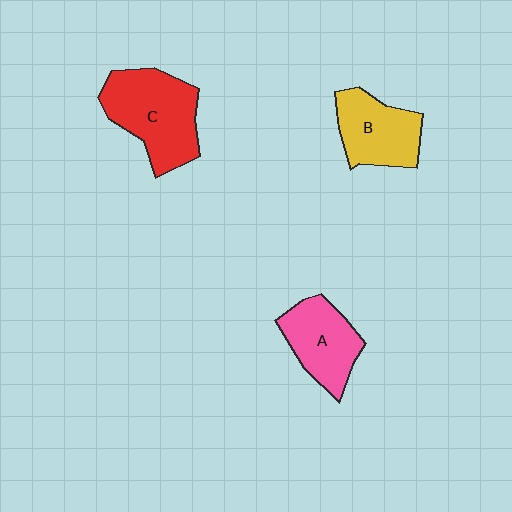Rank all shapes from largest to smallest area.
From largest to smallest: C (red), B (yellow), A (pink).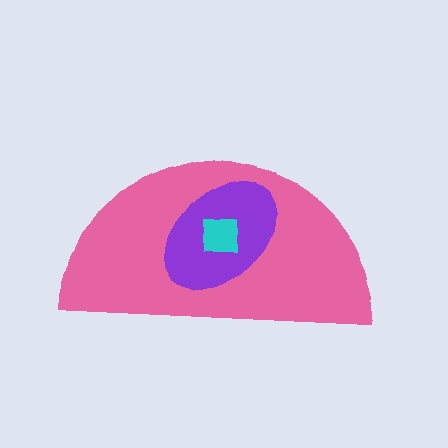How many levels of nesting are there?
3.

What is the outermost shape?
The pink semicircle.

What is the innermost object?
The cyan square.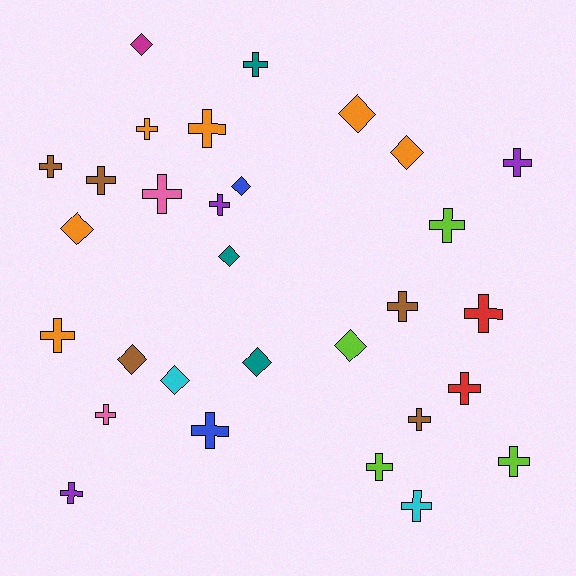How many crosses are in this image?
There are 20 crosses.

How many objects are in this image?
There are 30 objects.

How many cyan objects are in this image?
There are 2 cyan objects.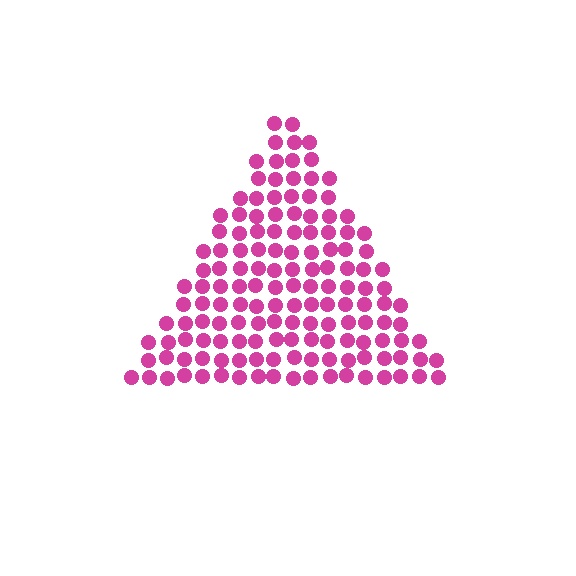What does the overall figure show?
The overall figure shows a triangle.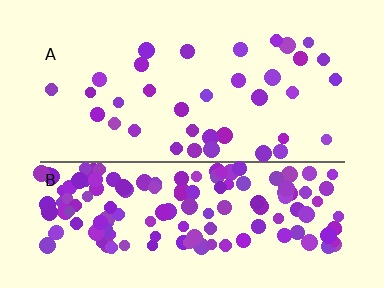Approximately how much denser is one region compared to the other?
Approximately 4.3× — region B over region A.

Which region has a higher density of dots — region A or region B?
B (the bottom).